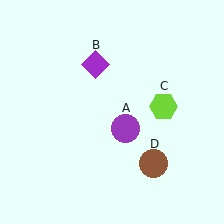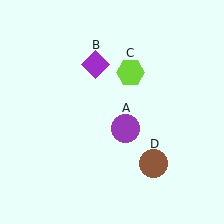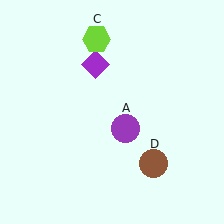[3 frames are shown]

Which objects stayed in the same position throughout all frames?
Purple circle (object A) and purple diamond (object B) and brown circle (object D) remained stationary.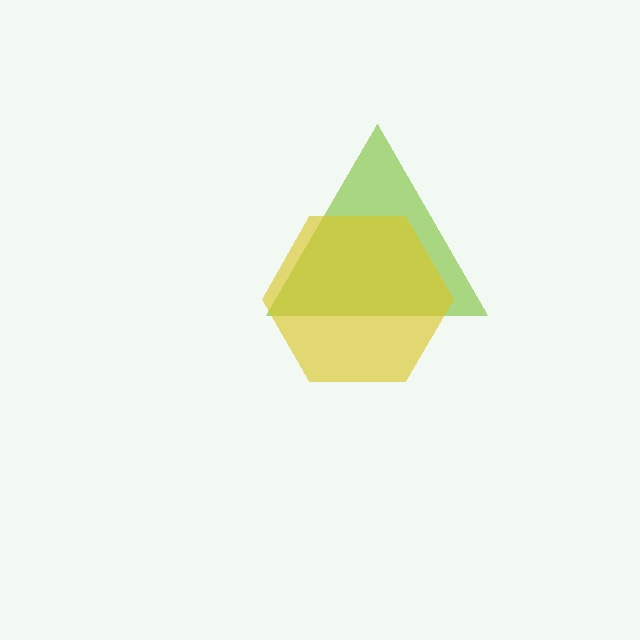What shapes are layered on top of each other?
The layered shapes are: a lime triangle, a yellow hexagon.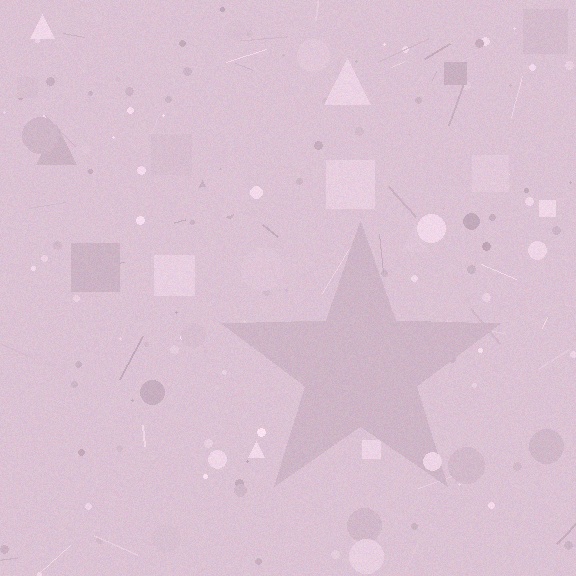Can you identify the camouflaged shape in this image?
The camouflaged shape is a star.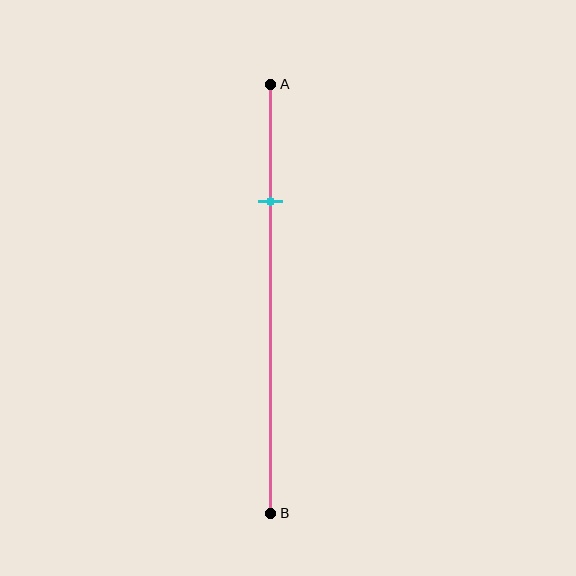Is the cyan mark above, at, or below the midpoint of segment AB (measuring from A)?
The cyan mark is above the midpoint of segment AB.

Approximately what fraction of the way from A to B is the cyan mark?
The cyan mark is approximately 25% of the way from A to B.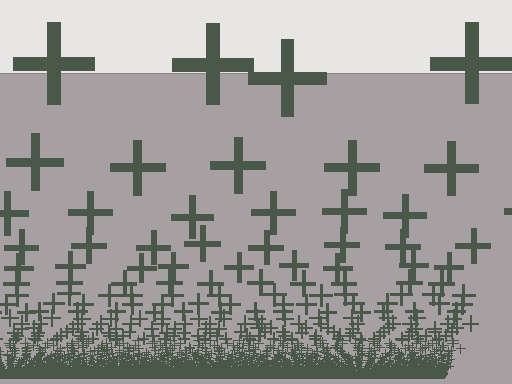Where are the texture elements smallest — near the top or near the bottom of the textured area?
Near the bottom.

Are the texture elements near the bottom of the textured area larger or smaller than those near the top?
Smaller. The gradient is inverted — elements near the bottom are smaller and denser.